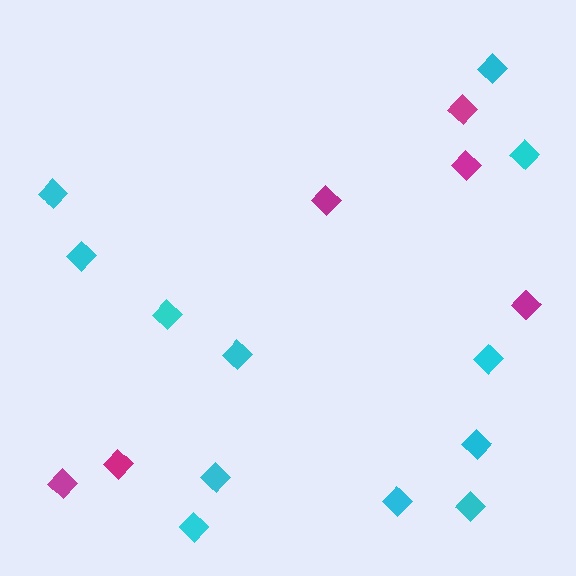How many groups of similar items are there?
There are 2 groups: one group of cyan diamonds (12) and one group of magenta diamonds (6).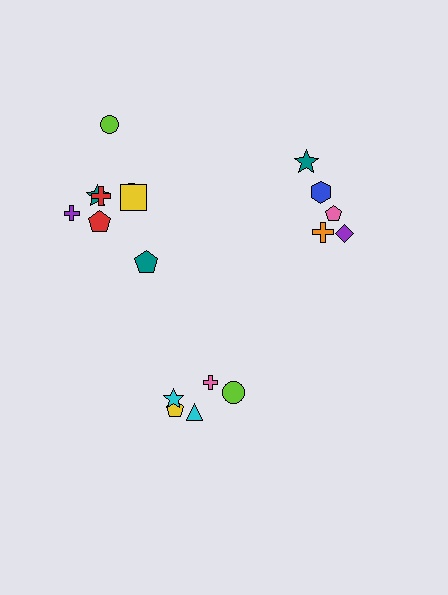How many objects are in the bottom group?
There are 5 objects.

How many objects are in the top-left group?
There are 8 objects.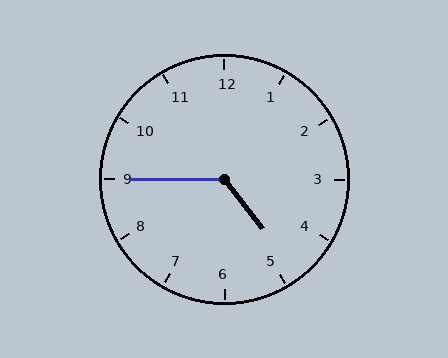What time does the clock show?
4:45.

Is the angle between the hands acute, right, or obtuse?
It is obtuse.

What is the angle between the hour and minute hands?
Approximately 128 degrees.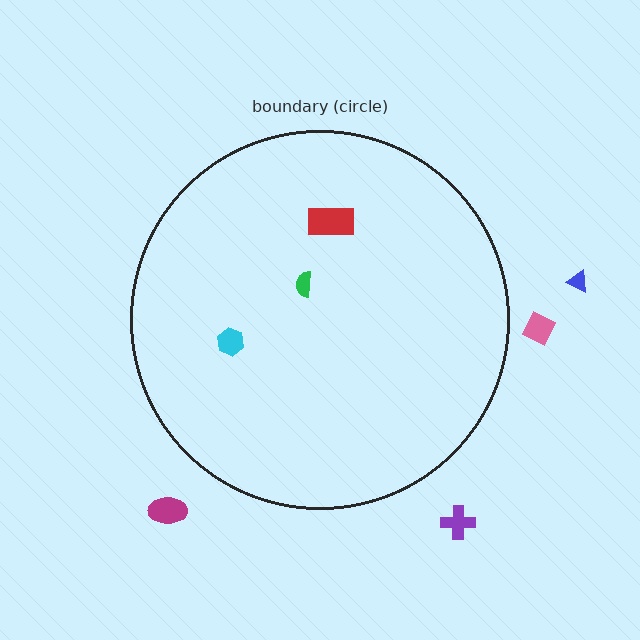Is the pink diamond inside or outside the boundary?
Outside.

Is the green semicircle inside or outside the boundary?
Inside.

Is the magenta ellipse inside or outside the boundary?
Outside.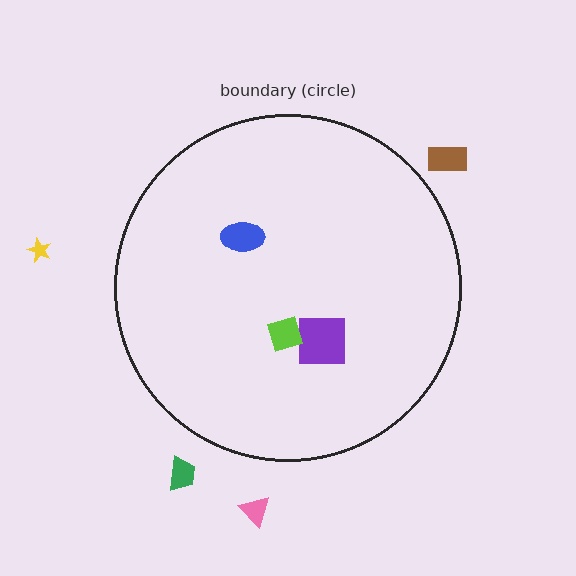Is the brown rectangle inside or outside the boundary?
Outside.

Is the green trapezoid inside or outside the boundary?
Outside.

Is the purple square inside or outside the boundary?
Inside.